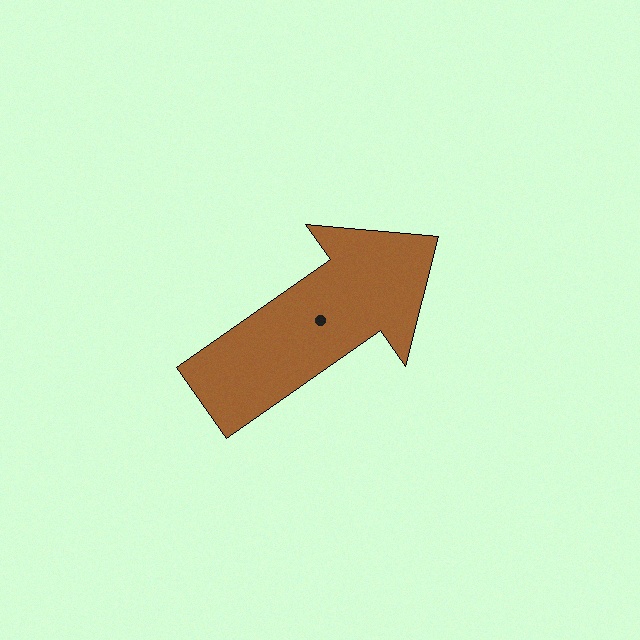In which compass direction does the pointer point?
Northeast.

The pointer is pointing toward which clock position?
Roughly 2 o'clock.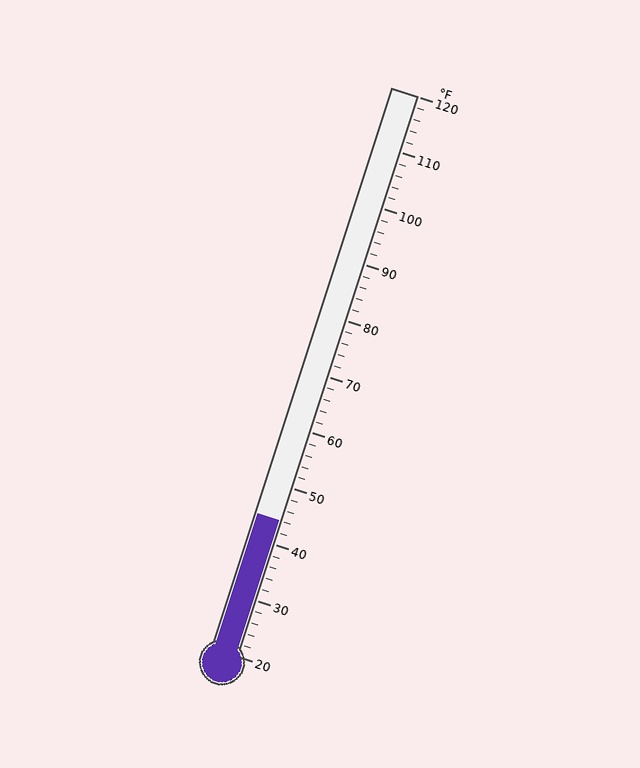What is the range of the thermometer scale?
The thermometer scale ranges from 20°F to 120°F.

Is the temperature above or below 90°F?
The temperature is below 90°F.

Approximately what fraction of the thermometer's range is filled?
The thermometer is filled to approximately 25% of its range.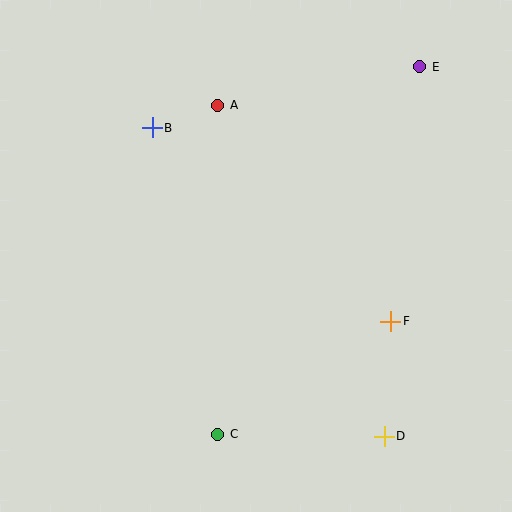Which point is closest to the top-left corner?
Point B is closest to the top-left corner.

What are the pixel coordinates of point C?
Point C is at (218, 434).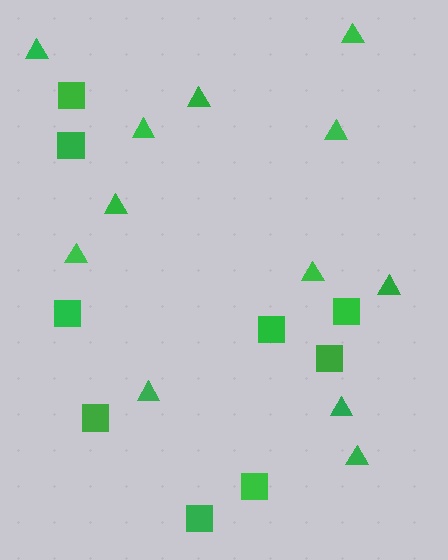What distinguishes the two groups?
There are 2 groups: one group of squares (9) and one group of triangles (12).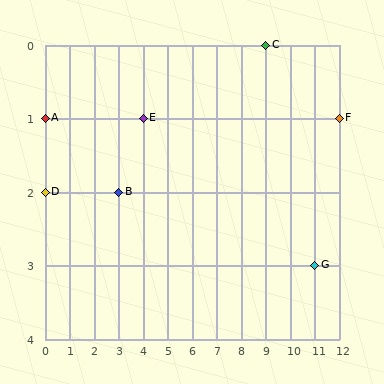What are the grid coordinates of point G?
Point G is at grid coordinates (11, 3).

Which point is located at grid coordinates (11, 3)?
Point G is at (11, 3).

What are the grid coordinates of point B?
Point B is at grid coordinates (3, 2).